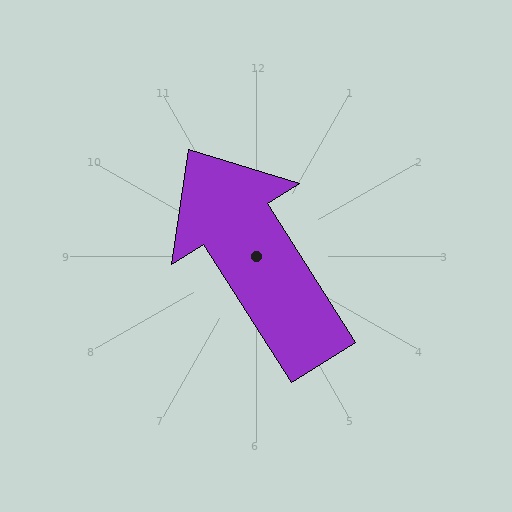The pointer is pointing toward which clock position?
Roughly 11 o'clock.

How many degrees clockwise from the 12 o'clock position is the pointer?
Approximately 328 degrees.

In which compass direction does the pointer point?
Northwest.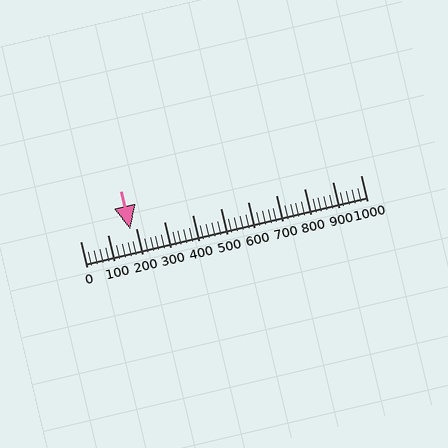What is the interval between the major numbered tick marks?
The major tick marks are spaced 100 units apart.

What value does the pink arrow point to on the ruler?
The pink arrow points to approximately 180.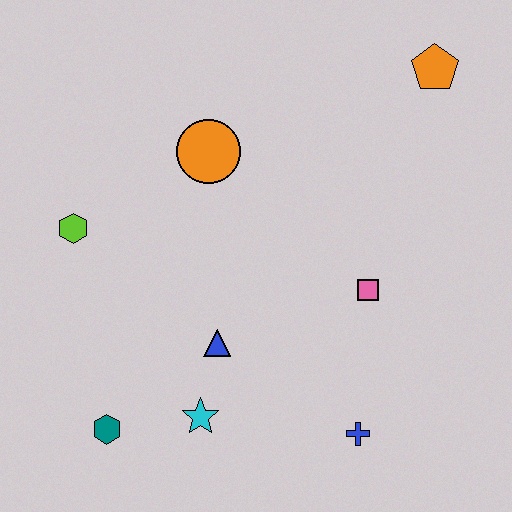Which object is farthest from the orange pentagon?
The teal hexagon is farthest from the orange pentagon.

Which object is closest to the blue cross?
The pink square is closest to the blue cross.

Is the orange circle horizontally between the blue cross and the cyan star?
Yes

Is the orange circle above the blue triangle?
Yes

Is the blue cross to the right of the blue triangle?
Yes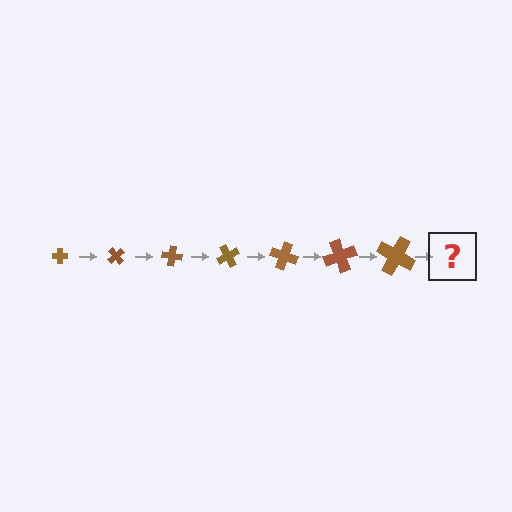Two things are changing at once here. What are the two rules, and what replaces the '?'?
The two rules are that the cross grows larger each step and it rotates 50 degrees each step. The '?' should be a cross, larger than the previous one and rotated 350 degrees from the start.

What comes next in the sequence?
The next element should be a cross, larger than the previous one and rotated 350 degrees from the start.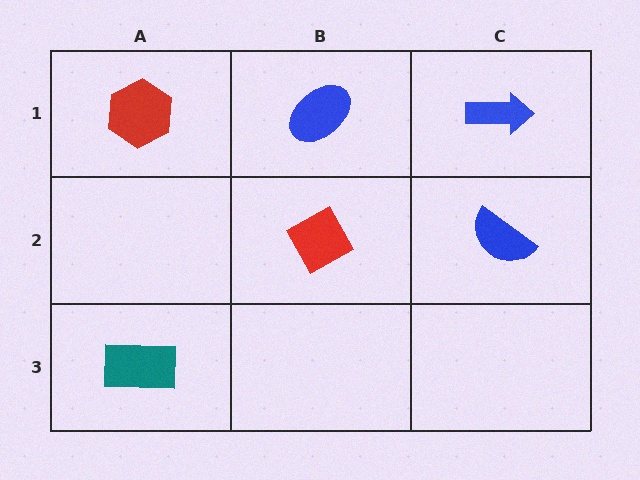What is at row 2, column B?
A red diamond.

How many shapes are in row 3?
1 shape.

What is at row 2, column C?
A blue semicircle.